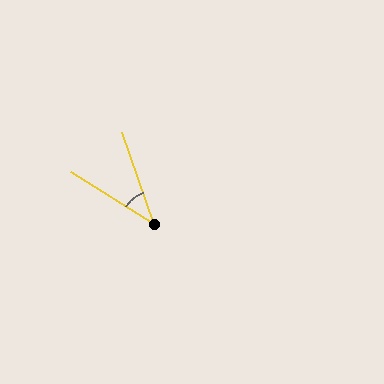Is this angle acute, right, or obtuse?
It is acute.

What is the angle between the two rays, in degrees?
Approximately 39 degrees.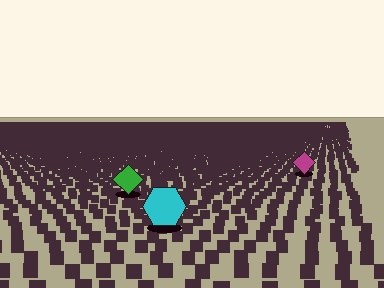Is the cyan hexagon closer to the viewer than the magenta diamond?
Yes. The cyan hexagon is closer — you can tell from the texture gradient: the ground texture is coarser near it.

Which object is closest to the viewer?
The cyan hexagon is closest. The texture marks near it are larger and more spread out.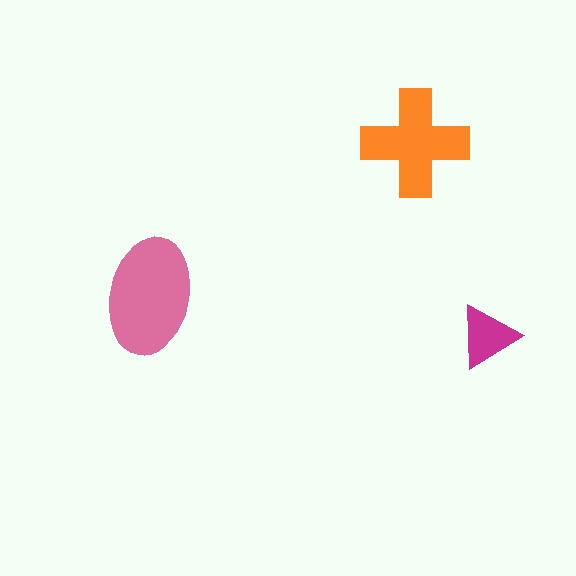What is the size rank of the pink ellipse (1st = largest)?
1st.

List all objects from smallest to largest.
The magenta triangle, the orange cross, the pink ellipse.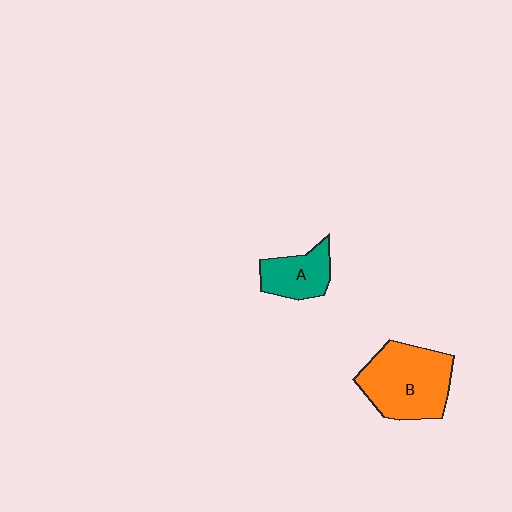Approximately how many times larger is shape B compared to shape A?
Approximately 1.9 times.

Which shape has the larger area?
Shape B (orange).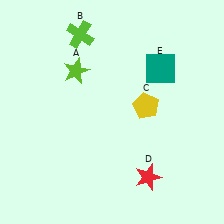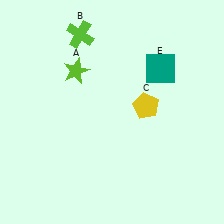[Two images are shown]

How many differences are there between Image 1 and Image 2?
There is 1 difference between the two images.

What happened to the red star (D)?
The red star (D) was removed in Image 2. It was in the bottom-right area of Image 1.